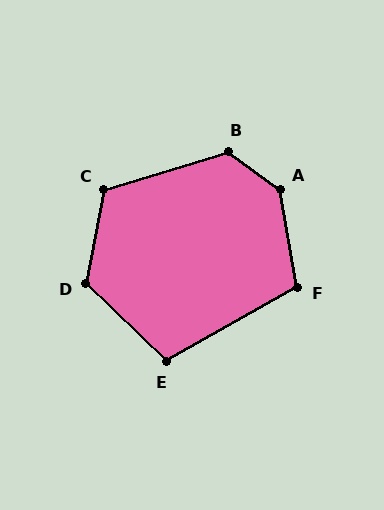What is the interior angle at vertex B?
Approximately 127 degrees (obtuse).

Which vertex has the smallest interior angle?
E, at approximately 106 degrees.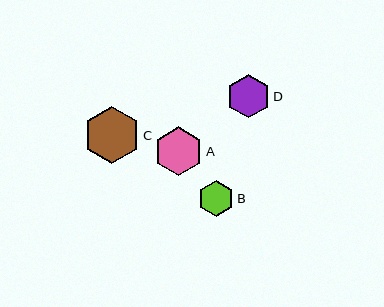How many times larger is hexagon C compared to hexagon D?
Hexagon C is approximately 1.3 times the size of hexagon D.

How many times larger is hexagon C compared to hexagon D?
Hexagon C is approximately 1.3 times the size of hexagon D.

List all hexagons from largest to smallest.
From largest to smallest: C, A, D, B.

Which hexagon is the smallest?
Hexagon B is the smallest with a size of approximately 35 pixels.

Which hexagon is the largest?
Hexagon C is the largest with a size of approximately 57 pixels.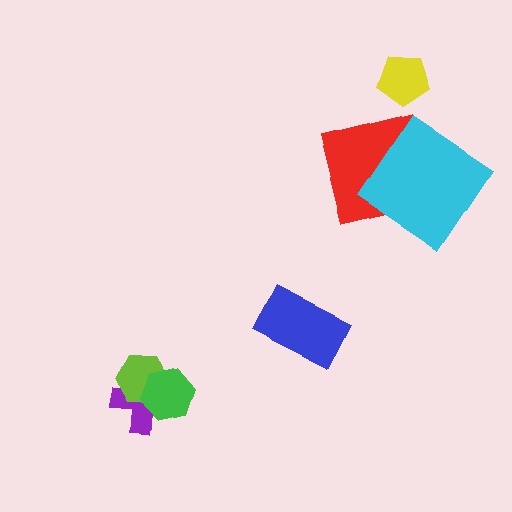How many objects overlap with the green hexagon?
2 objects overlap with the green hexagon.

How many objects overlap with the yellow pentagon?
0 objects overlap with the yellow pentagon.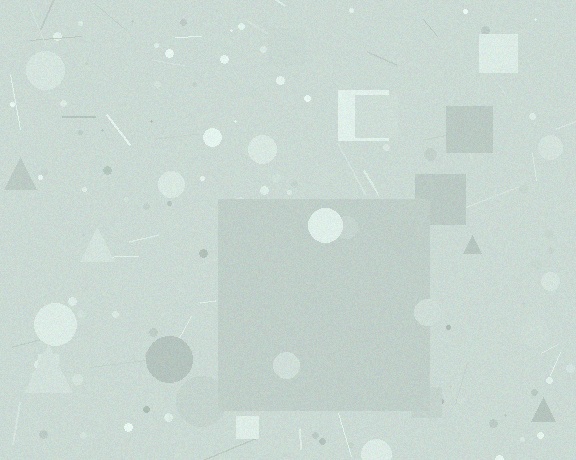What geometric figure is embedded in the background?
A square is embedded in the background.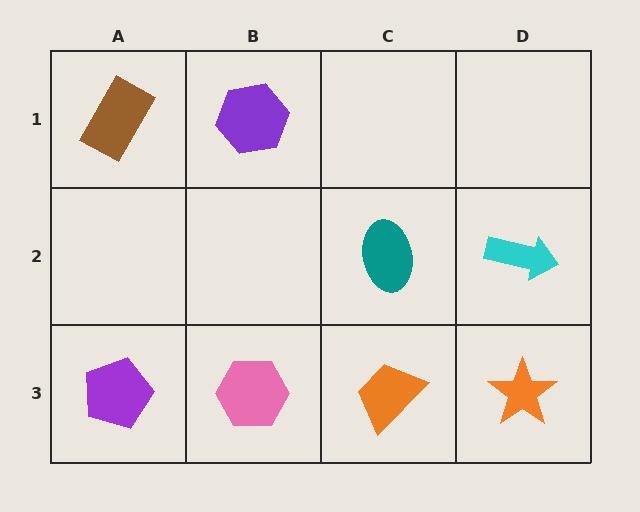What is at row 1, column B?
A purple hexagon.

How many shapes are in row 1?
2 shapes.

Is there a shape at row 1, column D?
No, that cell is empty.